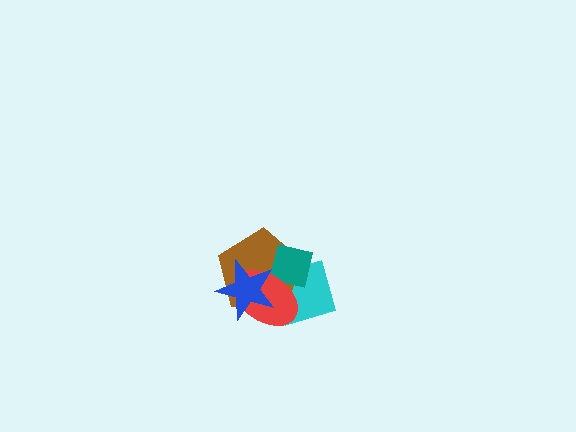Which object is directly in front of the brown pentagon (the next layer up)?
The teal square is directly in front of the brown pentagon.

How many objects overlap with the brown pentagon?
4 objects overlap with the brown pentagon.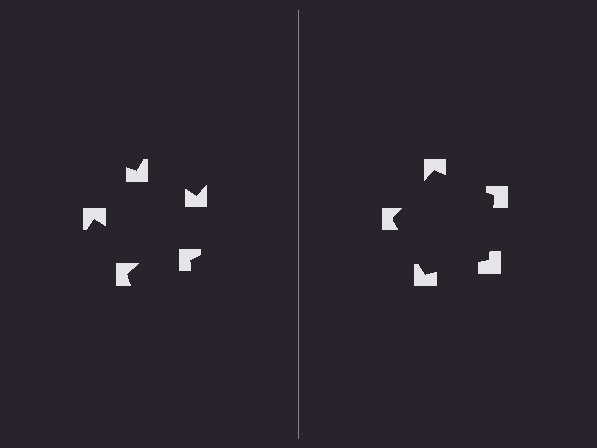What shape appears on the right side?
An illusory pentagon.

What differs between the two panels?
The notched squares are positioned identically on both sides; only the wedge orientations differ. On the right they align to a pentagon; on the left they are misaligned.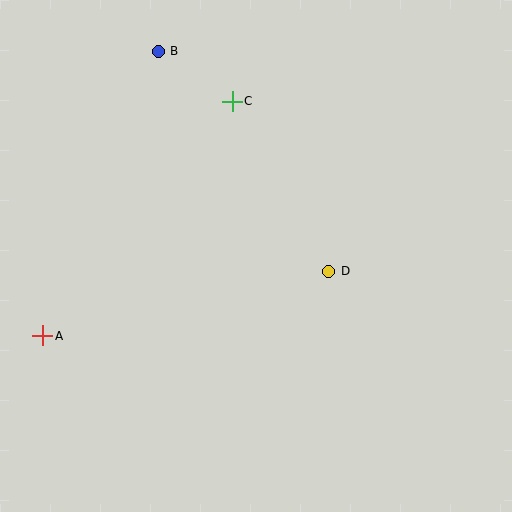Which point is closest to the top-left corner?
Point B is closest to the top-left corner.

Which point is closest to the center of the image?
Point D at (329, 271) is closest to the center.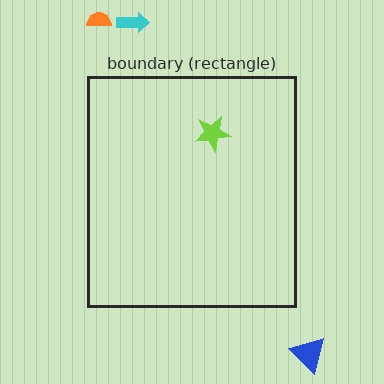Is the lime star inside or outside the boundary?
Inside.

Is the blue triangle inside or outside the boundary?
Outside.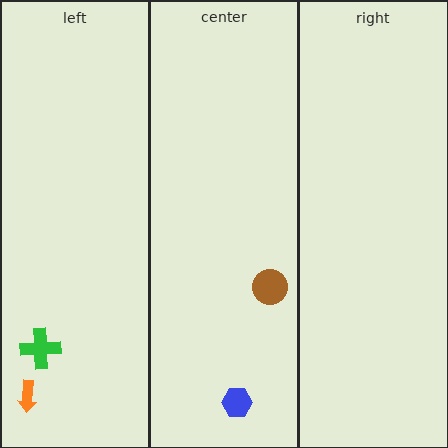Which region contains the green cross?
The left region.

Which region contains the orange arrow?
The left region.